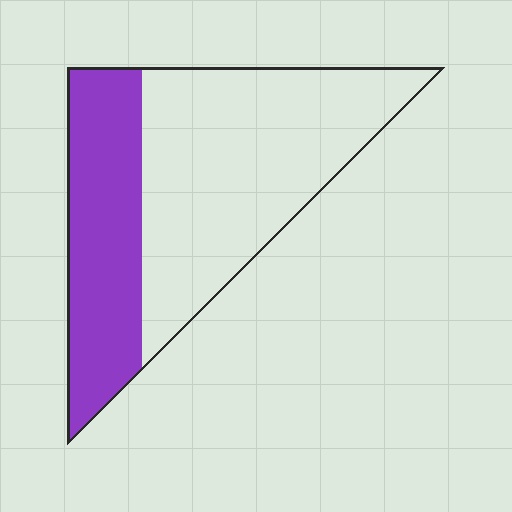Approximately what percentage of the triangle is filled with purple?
Approximately 35%.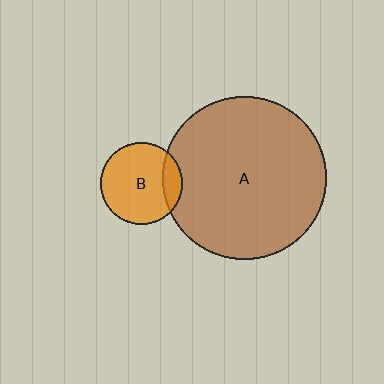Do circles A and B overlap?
Yes.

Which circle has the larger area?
Circle A (brown).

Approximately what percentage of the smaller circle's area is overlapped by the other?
Approximately 15%.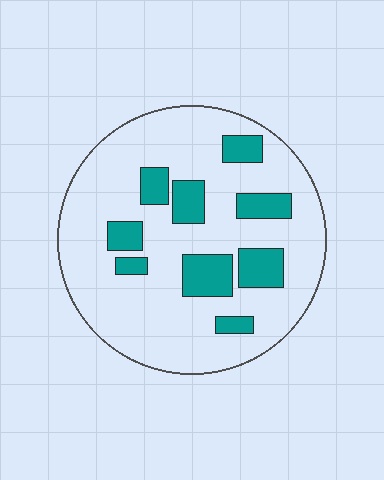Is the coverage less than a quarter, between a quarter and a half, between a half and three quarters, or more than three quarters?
Less than a quarter.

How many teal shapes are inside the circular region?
9.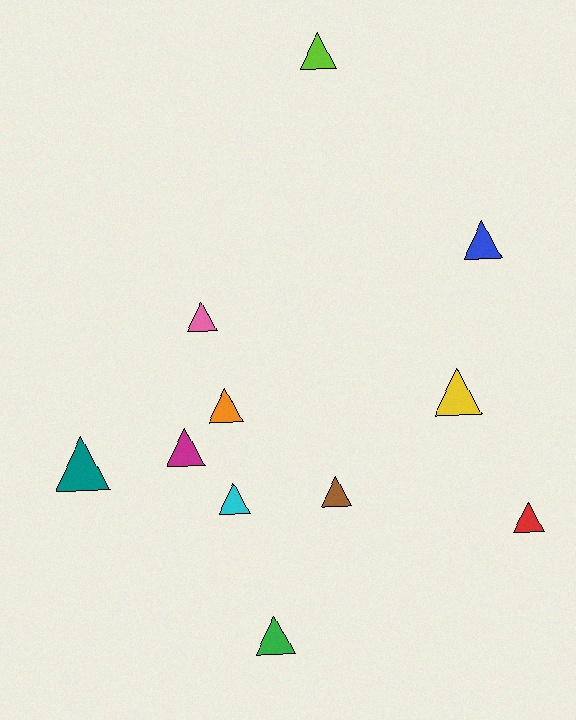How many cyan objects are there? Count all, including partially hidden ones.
There is 1 cyan object.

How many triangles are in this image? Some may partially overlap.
There are 11 triangles.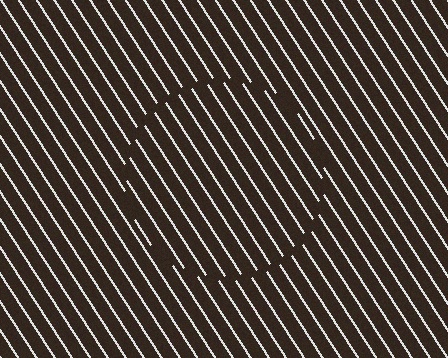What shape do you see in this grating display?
An illusory circle. The interior of the shape contains the same grating, shifted by half a period — the contour is defined by the phase discontinuity where line-ends from the inner and outer gratings abut.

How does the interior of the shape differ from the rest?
The interior of the shape contains the same grating, shifted by half a period — the contour is defined by the phase discontinuity where line-ends from the inner and outer gratings abut.